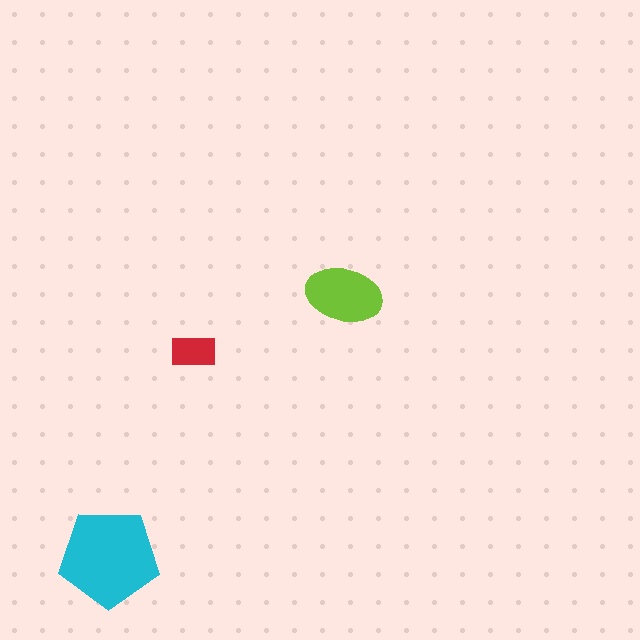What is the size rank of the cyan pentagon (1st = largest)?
1st.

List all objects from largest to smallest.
The cyan pentagon, the lime ellipse, the red rectangle.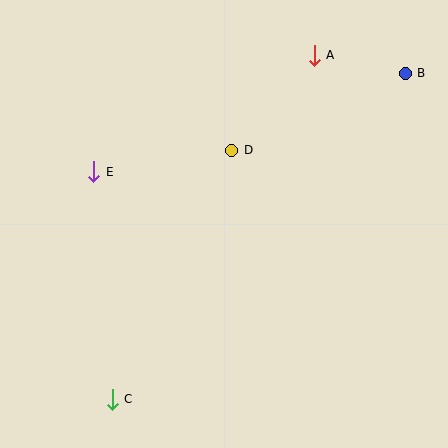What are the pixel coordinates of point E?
Point E is at (94, 172).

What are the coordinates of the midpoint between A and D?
The midpoint between A and D is at (273, 103).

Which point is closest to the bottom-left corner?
Point C is closest to the bottom-left corner.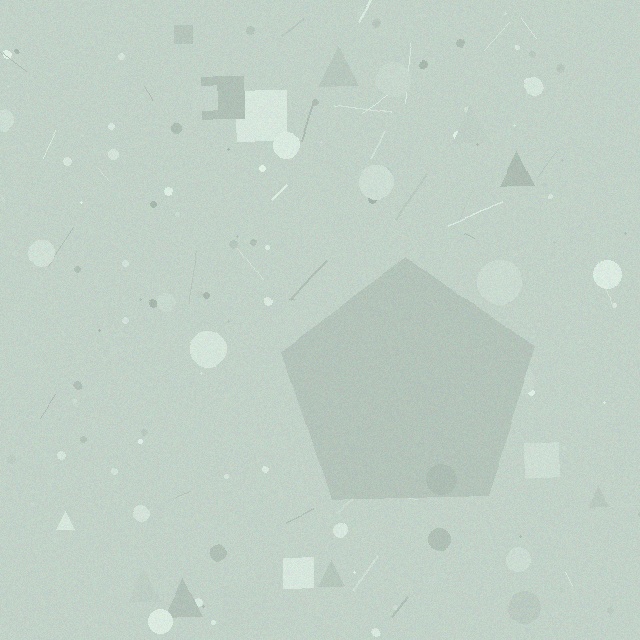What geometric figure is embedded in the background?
A pentagon is embedded in the background.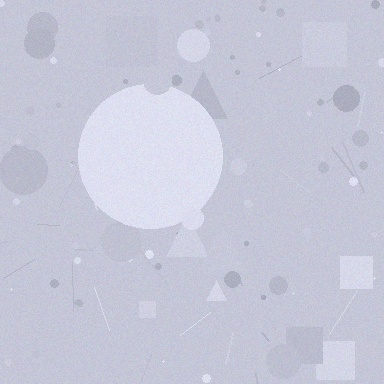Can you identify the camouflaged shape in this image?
The camouflaged shape is a circle.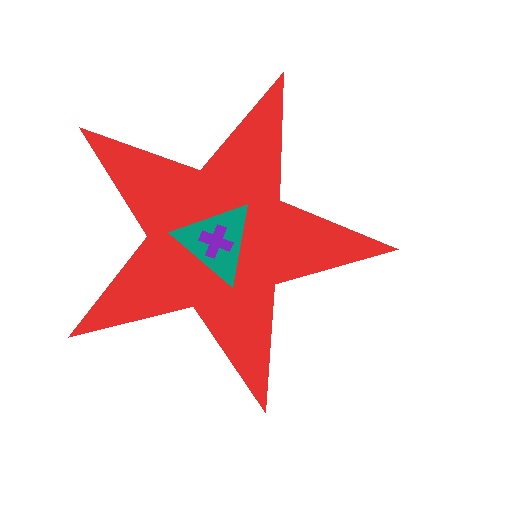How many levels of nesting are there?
3.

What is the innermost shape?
The purple cross.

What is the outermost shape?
The red star.